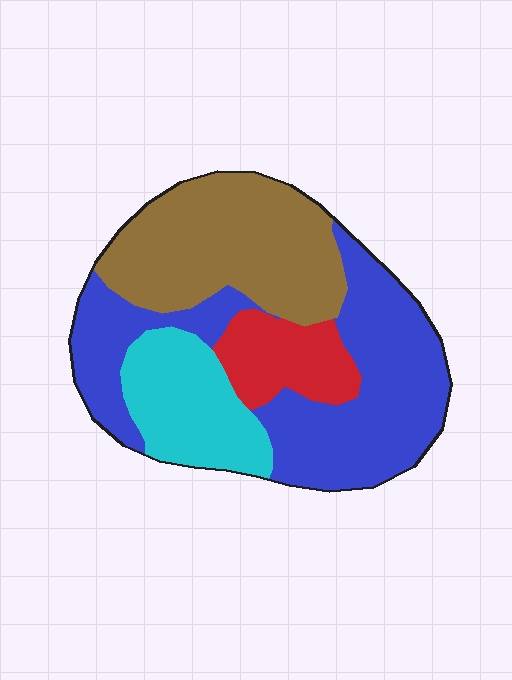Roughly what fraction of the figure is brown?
Brown takes up between a sixth and a third of the figure.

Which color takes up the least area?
Red, at roughly 10%.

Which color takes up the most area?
Blue, at roughly 40%.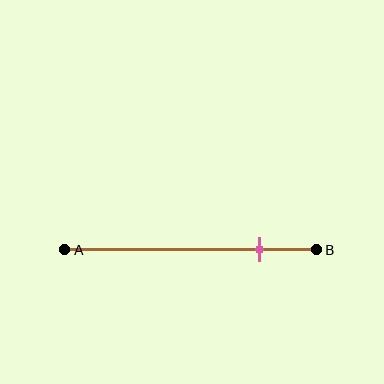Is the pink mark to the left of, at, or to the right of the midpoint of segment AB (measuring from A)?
The pink mark is to the right of the midpoint of segment AB.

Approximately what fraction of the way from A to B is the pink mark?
The pink mark is approximately 75% of the way from A to B.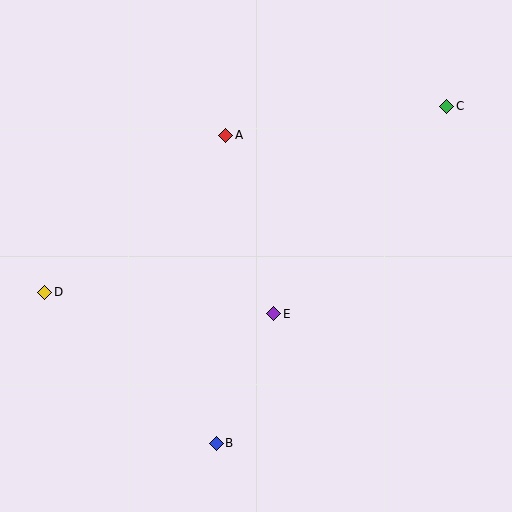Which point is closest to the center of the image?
Point E at (274, 314) is closest to the center.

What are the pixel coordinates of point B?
Point B is at (216, 443).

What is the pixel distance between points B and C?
The distance between B and C is 408 pixels.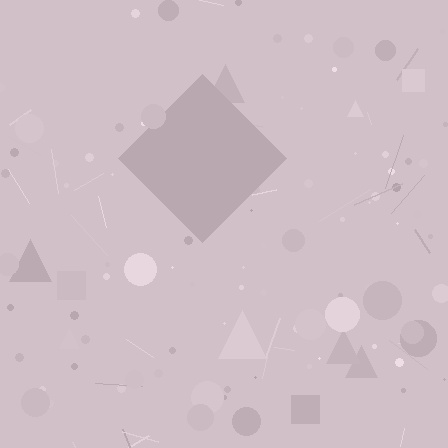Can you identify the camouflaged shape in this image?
The camouflaged shape is a diamond.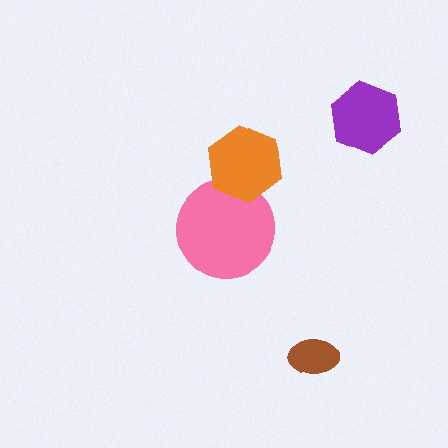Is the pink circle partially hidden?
Yes, it is partially covered by another shape.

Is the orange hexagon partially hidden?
No, no other shape covers it.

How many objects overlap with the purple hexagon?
0 objects overlap with the purple hexagon.